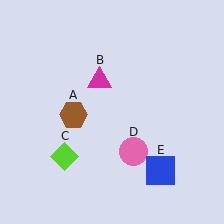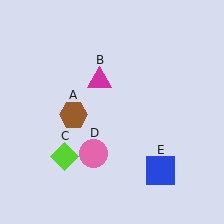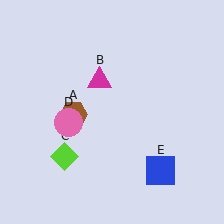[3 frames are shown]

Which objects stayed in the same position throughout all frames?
Brown hexagon (object A) and magenta triangle (object B) and lime diamond (object C) and blue square (object E) remained stationary.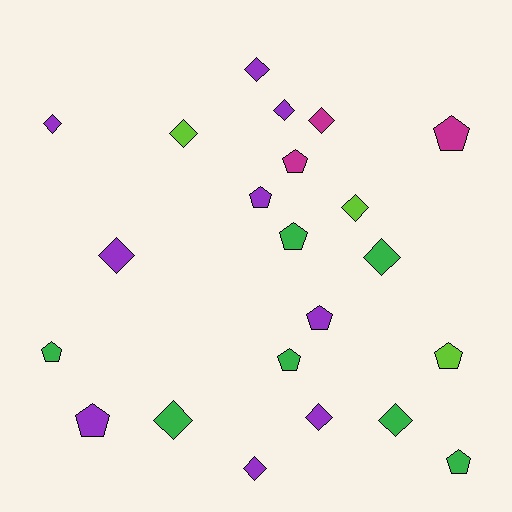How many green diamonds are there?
There are 3 green diamonds.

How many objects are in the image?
There are 22 objects.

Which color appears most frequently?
Purple, with 9 objects.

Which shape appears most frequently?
Diamond, with 12 objects.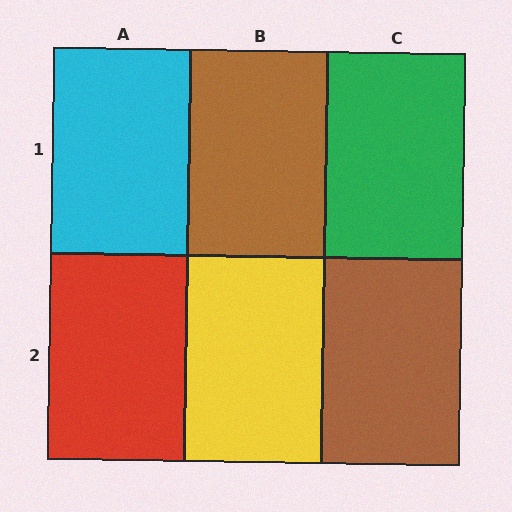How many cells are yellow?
1 cell is yellow.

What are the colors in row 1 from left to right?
Cyan, brown, green.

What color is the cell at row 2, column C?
Brown.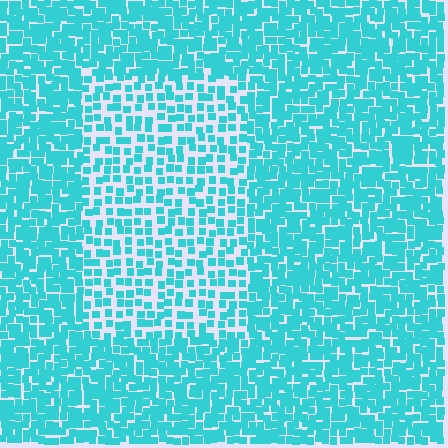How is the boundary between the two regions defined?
The boundary is defined by a change in element density (approximately 1.9x ratio). All elements are the same color, size, and shape.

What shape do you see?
I see a rectangle.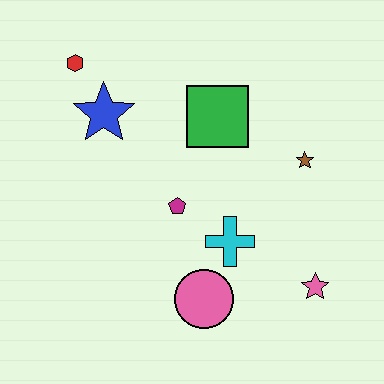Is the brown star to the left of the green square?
No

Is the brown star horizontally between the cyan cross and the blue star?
No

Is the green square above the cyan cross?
Yes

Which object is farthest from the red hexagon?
The pink star is farthest from the red hexagon.